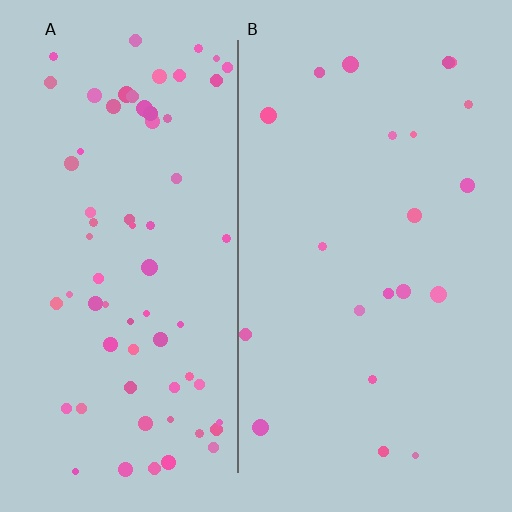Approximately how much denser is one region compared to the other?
Approximately 3.3× — region A over region B.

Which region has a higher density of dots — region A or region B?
A (the left).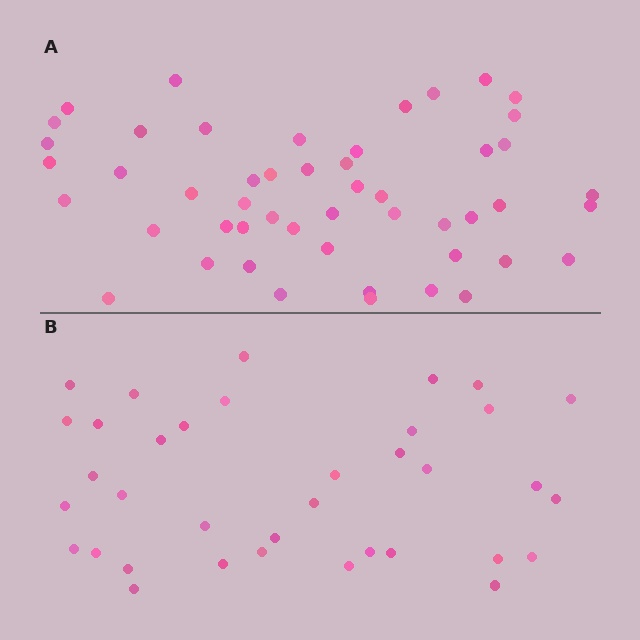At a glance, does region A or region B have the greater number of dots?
Region A (the top region) has more dots.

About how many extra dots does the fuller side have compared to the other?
Region A has approximately 15 more dots than region B.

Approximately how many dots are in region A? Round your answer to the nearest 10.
About 50 dots.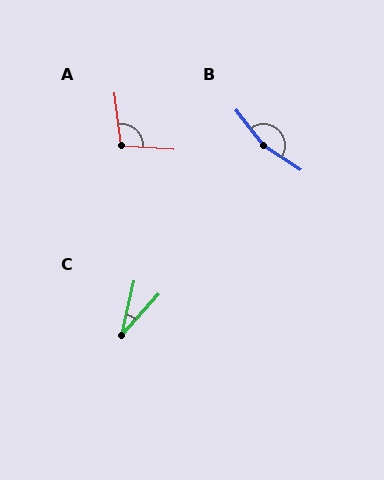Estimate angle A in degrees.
Approximately 102 degrees.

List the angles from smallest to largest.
C (29°), A (102°), B (161°).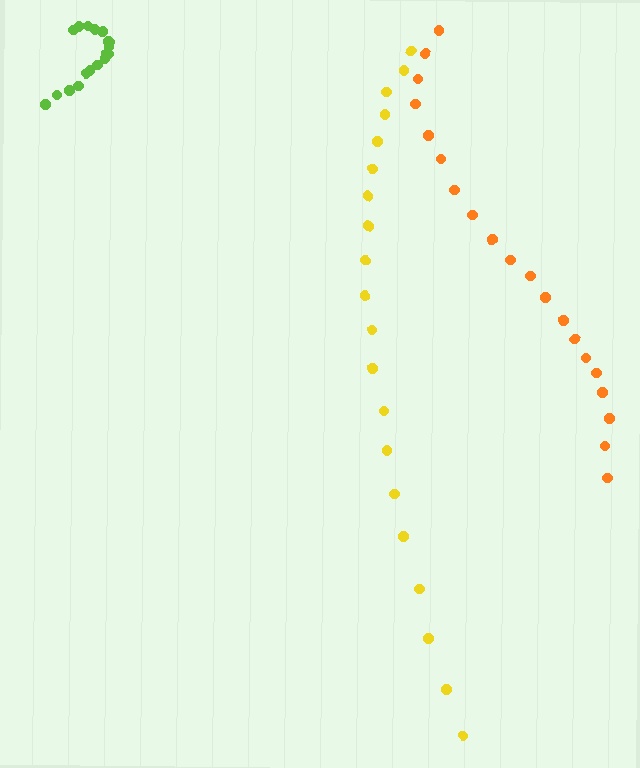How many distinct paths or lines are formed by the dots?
There are 3 distinct paths.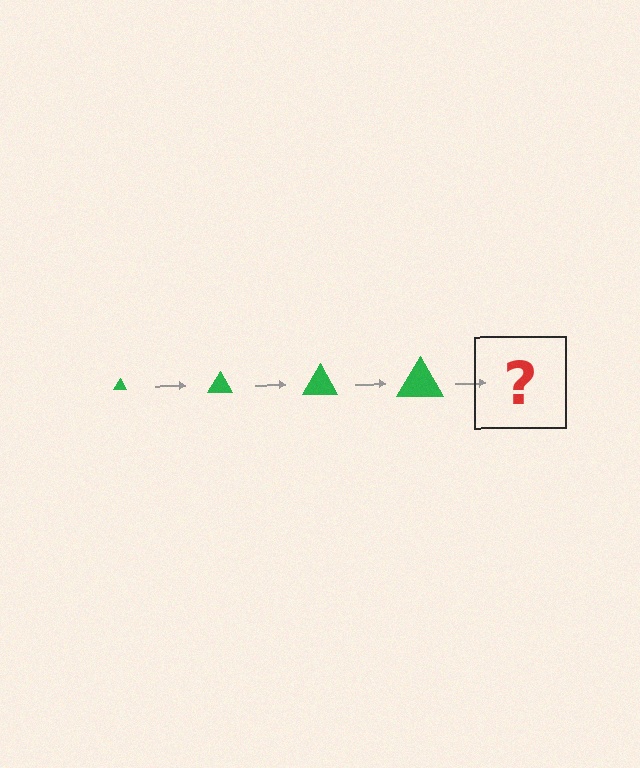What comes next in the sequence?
The next element should be a green triangle, larger than the previous one.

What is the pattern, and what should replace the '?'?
The pattern is that the triangle gets progressively larger each step. The '?' should be a green triangle, larger than the previous one.